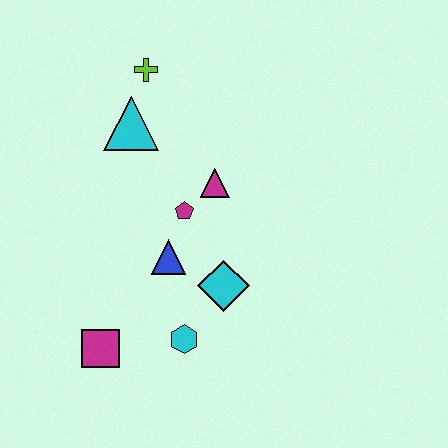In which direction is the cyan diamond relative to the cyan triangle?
The cyan diamond is below the cyan triangle.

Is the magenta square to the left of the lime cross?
Yes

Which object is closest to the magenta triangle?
The magenta pentagon is closest to the magenta triangle.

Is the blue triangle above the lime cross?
No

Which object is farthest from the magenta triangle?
The magenta square is farthest from the magenta triangle.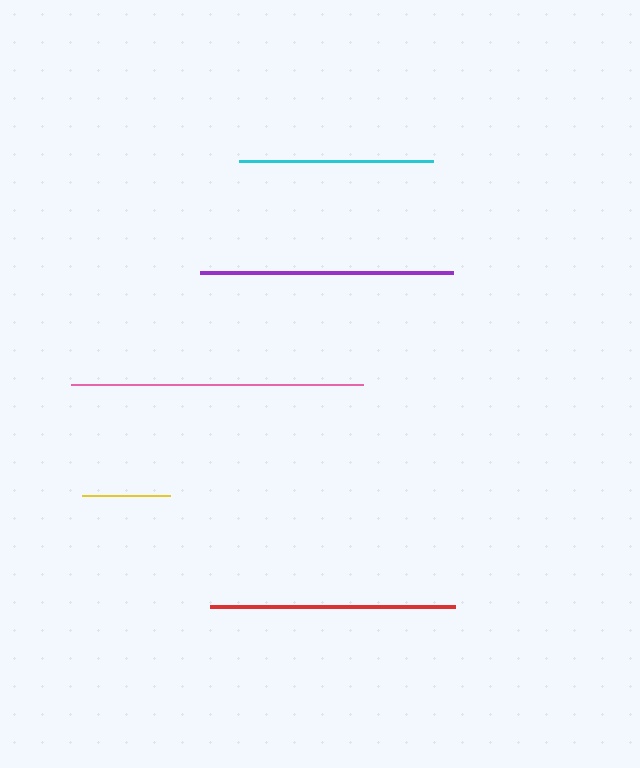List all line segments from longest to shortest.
From longest to shortest: pink, purple, red, cyan, yellow.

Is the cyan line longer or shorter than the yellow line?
The cyan line is longer than the yellow line.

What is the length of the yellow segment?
The yellow segment is approximately 88 pixels long.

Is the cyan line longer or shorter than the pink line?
The pink line is longer than the cyan line.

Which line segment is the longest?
The pink line is the longest at approximately 293 pixels.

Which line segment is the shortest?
The yellow line is the shortest at approximately 88 pixels.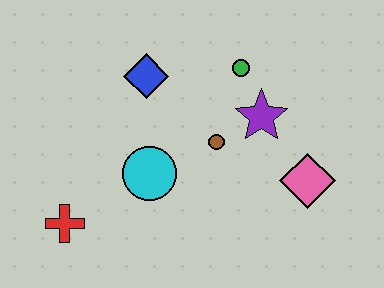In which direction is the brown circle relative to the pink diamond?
The brown circle is to the left of the pink diamond.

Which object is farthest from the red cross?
The pink diamond is farthest from the red cross.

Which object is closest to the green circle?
The purple star is closest to the green circle.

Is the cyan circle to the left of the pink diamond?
Yes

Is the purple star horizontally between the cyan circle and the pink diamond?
Yes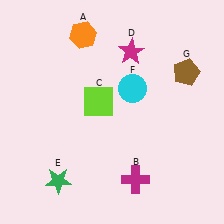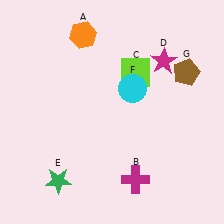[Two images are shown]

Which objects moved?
The objects that moved are: the lime square (C), the magenta star (D).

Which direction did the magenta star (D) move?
The magenta star (D) moved right.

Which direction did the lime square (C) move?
The lime square (C) moved right.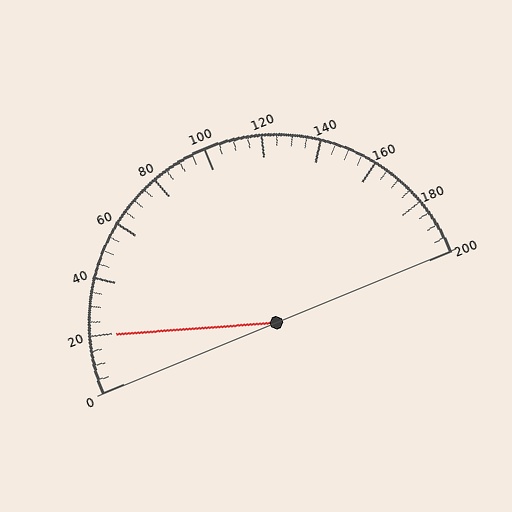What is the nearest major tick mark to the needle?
The nearest major tick mark is 20.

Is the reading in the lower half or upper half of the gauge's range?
The reading is in the lower half of the range (0 to 200).